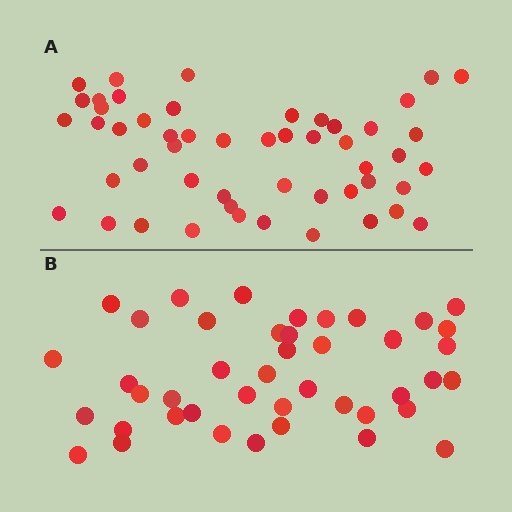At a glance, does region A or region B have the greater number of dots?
Region A (the top region) has more dots.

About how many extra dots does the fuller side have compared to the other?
Region A has roughly 8 or so more dots than region B.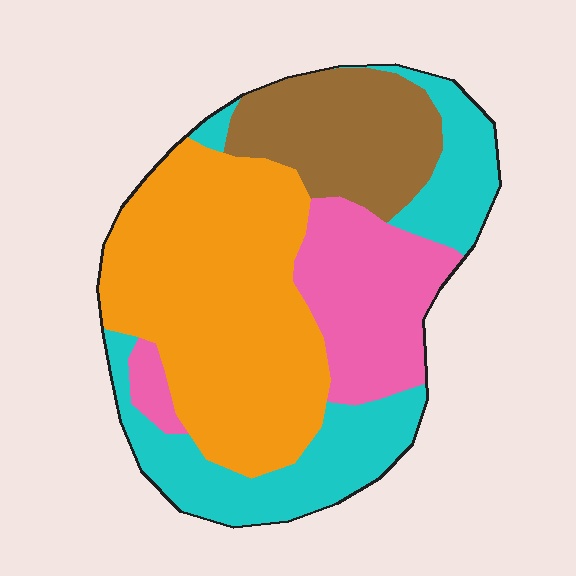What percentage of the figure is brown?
Brown takes up about one sixth (1/6) of the figure.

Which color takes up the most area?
Orange, at roughly 40%.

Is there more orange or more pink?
Orange.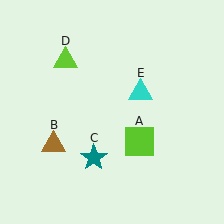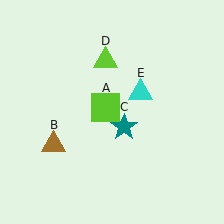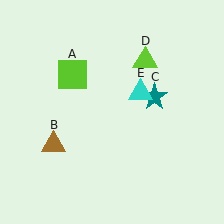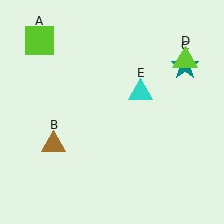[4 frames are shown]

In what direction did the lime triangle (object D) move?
The lime triangle (object D) moved right.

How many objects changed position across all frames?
3 objects changed position: lime square (object A), teal star (object C), lime triangle (object D).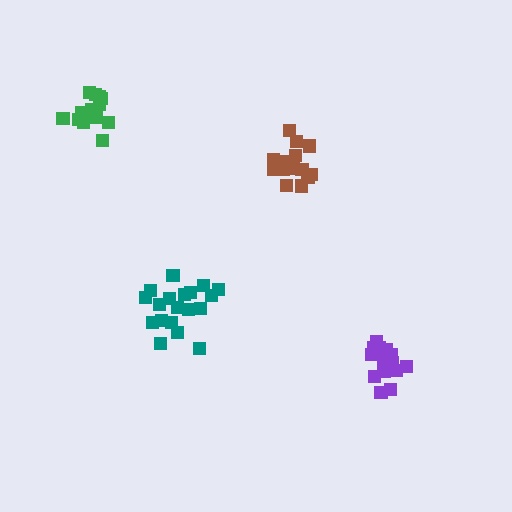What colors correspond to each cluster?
The clusters are colored: brown, teal, green, purple.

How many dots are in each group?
Group 1: 14 dots, Group 2: 19 dots, Group 3: 14 dots, Group 4: 16 dots (63 total).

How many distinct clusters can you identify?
There are 4 distinct clusters.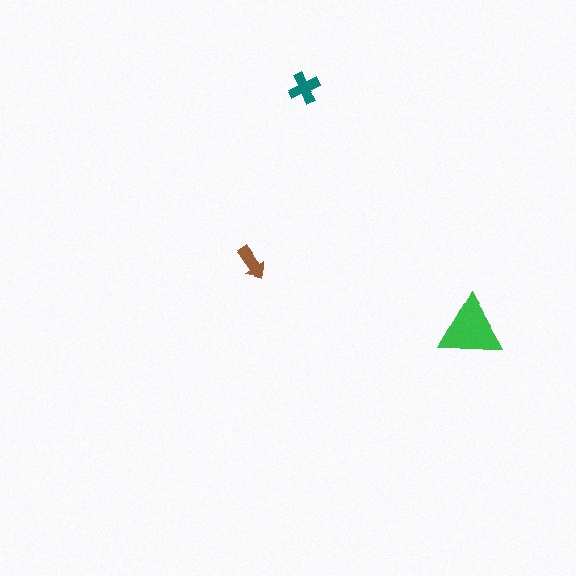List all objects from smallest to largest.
The brown arrow, the teal cross, the green triangle.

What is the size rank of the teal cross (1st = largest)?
2nd.